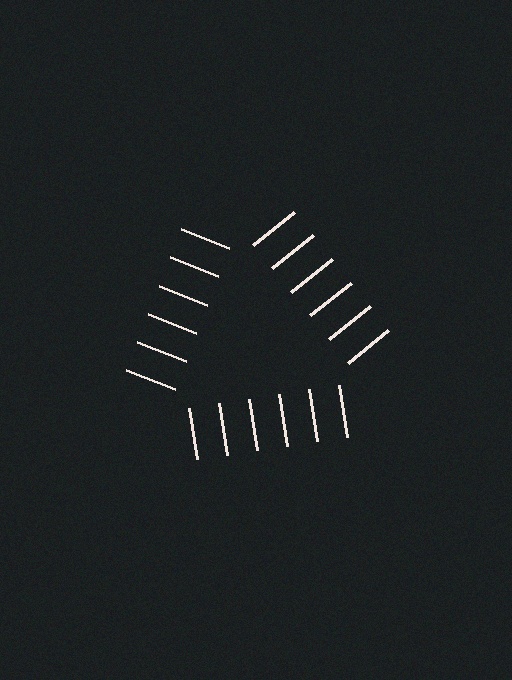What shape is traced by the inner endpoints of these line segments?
An illusory triangle — the line segments terminate on its edges but no continuous stroke is drawn.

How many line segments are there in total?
18 — 6 along each of the 3 edges.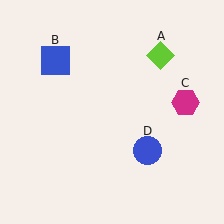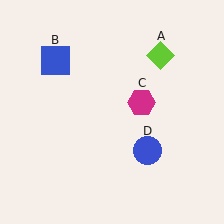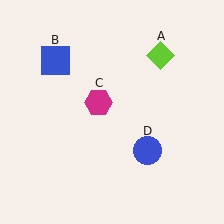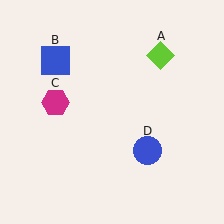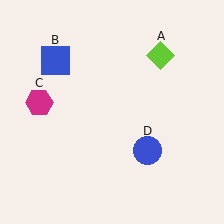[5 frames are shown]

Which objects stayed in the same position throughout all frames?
Lime diamond (object A) and blue square (object B) and blue circle (object D) remained stationary.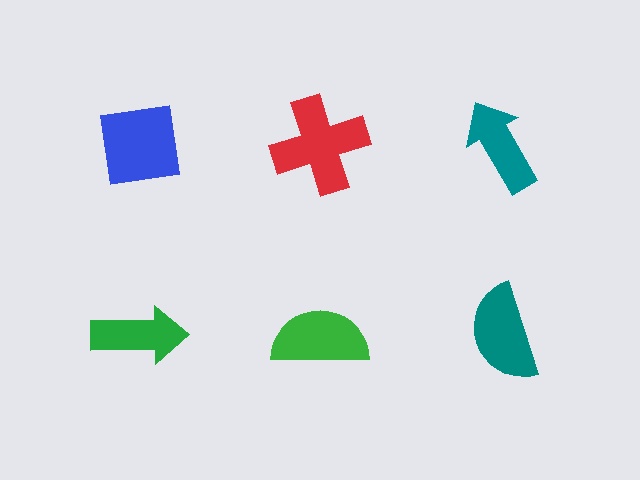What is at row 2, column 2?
A green semicircle.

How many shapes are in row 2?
3 shapes.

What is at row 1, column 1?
A blue square.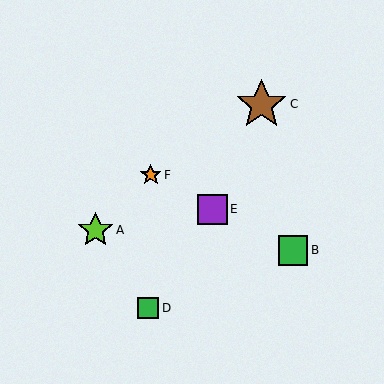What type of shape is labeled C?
Shape C is a brown star.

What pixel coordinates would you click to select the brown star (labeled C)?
Click at (261, 104) to select the brown star C.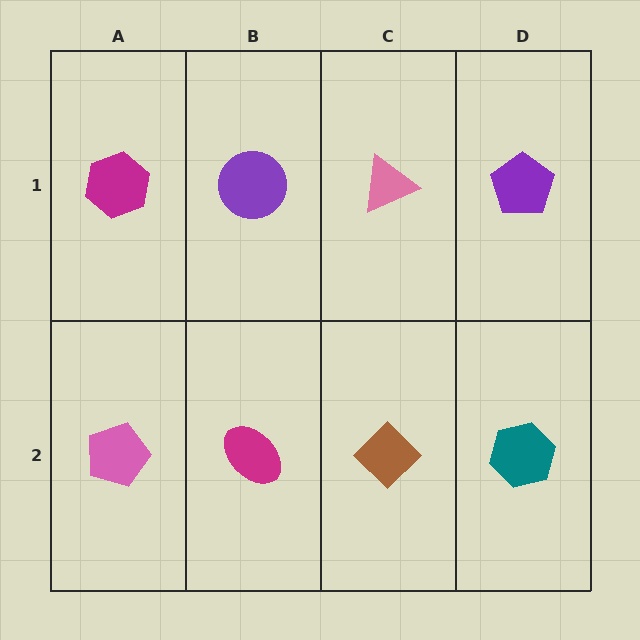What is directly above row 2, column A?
A magenta hexagon.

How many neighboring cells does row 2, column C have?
3.